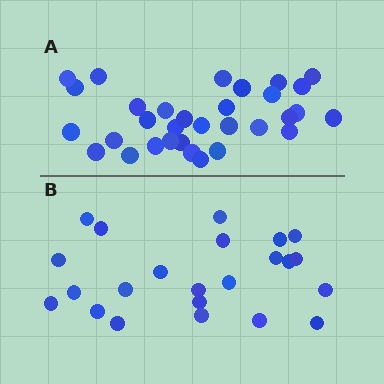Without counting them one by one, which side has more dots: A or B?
Region A (the top region) has more dots.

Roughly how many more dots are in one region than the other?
Region A has roughly 8 or so more dots than region B.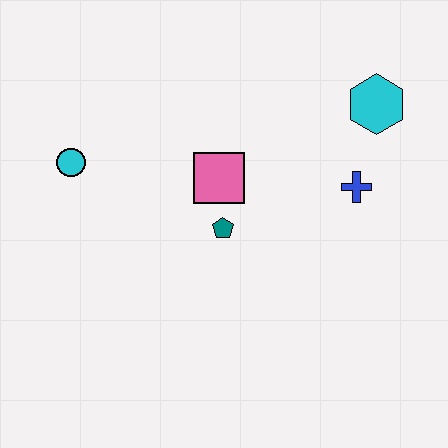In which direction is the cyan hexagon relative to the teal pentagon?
The cyan hexagon is to the right of the teal pentagon.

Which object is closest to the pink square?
The teal pentagon is closest to the pink square.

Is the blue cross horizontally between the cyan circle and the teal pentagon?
No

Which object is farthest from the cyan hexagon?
The cyan circle is farthest from the cyan hexagon.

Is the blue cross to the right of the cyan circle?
Yes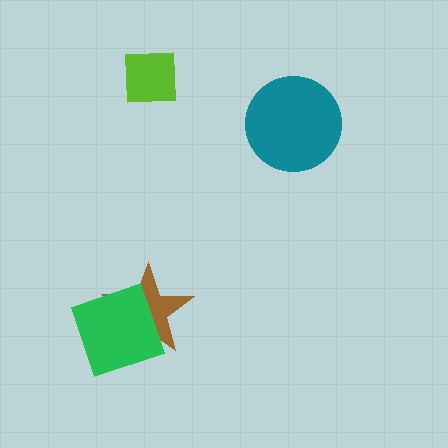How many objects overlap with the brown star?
1 object overlaps with the brown star.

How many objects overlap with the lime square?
0 objects overlap with the lime square.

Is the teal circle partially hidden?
No, no other shape covers it.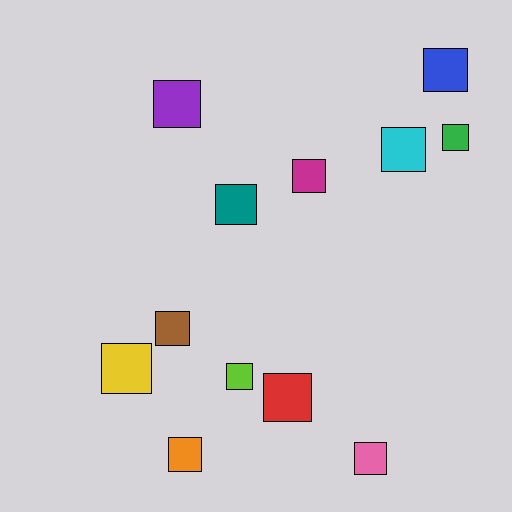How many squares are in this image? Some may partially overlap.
There are 12 squares.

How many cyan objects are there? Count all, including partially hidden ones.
There is 1 cyan object.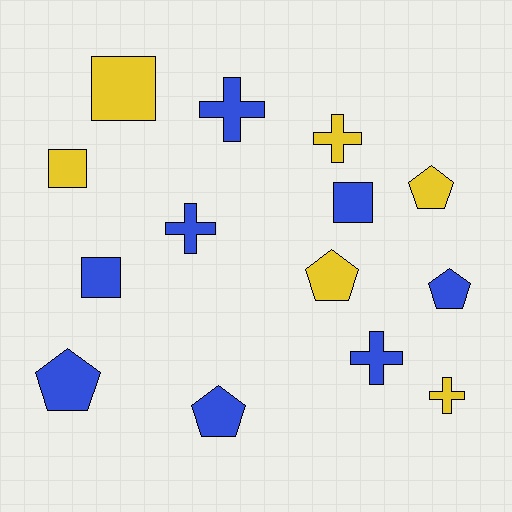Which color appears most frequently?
Blue, with 8 objects.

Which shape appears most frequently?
Pentagon, with 5 objects.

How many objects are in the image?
There are 14 objects.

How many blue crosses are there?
There are 3 blue crosses.